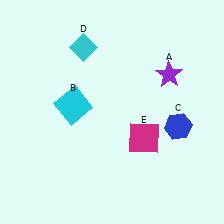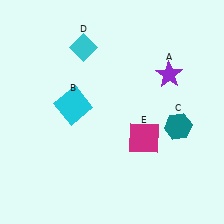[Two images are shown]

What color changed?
The hexagon (C) changed from blue in Image 1 to teal in Image 2.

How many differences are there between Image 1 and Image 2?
There is 1 difference between the two images.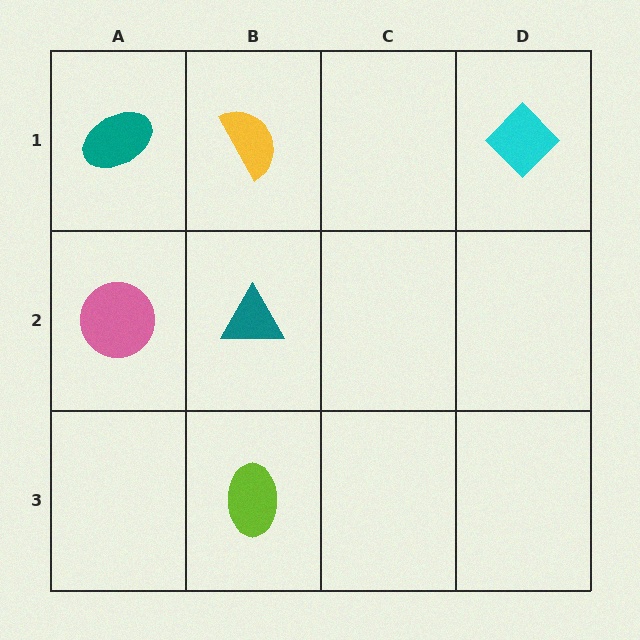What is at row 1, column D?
A cyan diamond.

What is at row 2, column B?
A teal triangle.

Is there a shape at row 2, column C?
No, that cell is empty.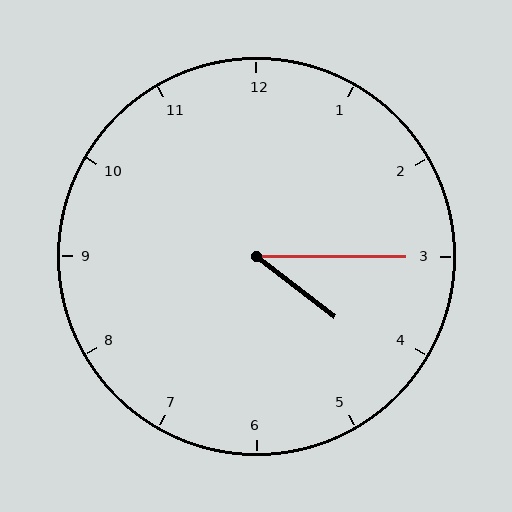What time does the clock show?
4:15.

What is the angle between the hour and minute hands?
Approximately 38 degrees.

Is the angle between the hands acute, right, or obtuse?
It is acute.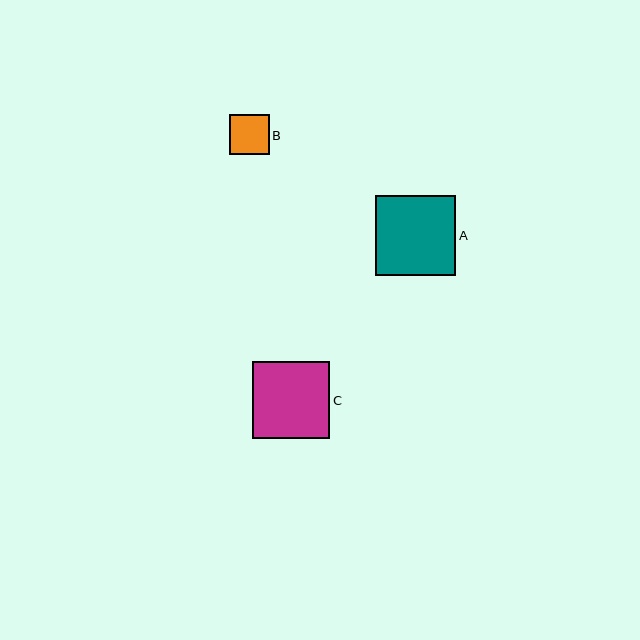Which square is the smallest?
Square B is the smallest with a size of approximately 40 pixels.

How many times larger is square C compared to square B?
Square C is approximately 1.9 times the size of square B.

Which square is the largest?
Square A is the largest with a size of approximately 80 pixels.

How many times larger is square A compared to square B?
Square A is approximately 2.0 times the size of square B.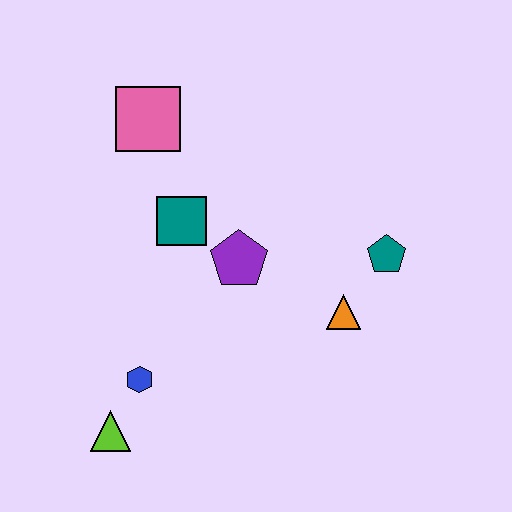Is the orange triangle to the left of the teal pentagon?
Yes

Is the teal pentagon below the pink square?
Yes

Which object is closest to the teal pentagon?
The orange triangle is closest to the teal pentagon.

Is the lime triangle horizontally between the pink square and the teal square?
No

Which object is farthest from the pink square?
The lime triangle is farthest from the pink square.